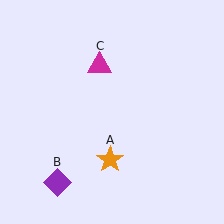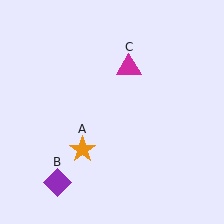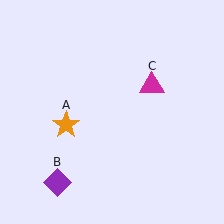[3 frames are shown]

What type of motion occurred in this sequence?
The orange star (object A), magenta triangle (object C) rotated clockwise around the center of the scene.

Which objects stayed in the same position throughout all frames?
Purple diamond (object B) remained stationary.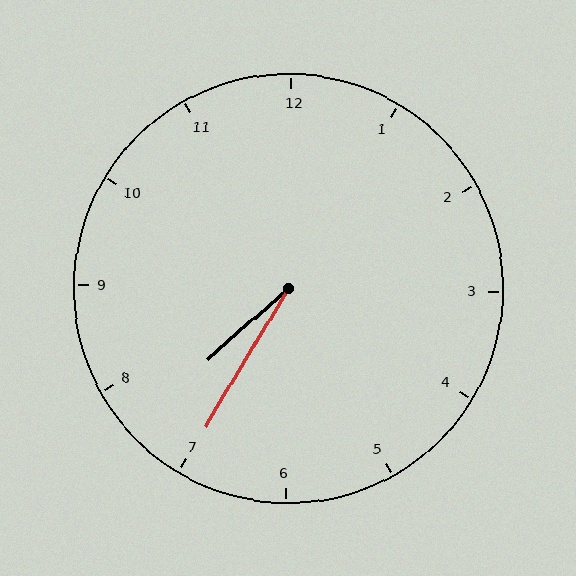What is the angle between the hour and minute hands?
Approximately 18 degrees.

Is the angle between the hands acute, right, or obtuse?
It is acute.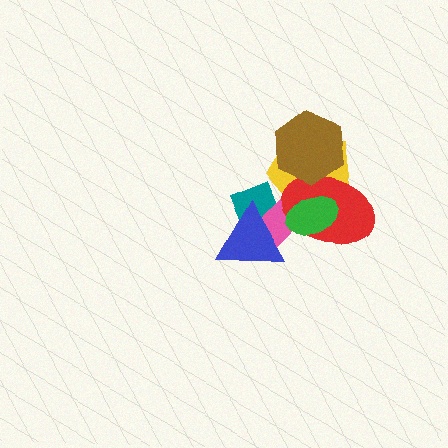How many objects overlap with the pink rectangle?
5 objects overlap with the pink rectangle.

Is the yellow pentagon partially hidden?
Yes, it is partially covered by another shape.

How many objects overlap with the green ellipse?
3 objects overlap with the green ellipse.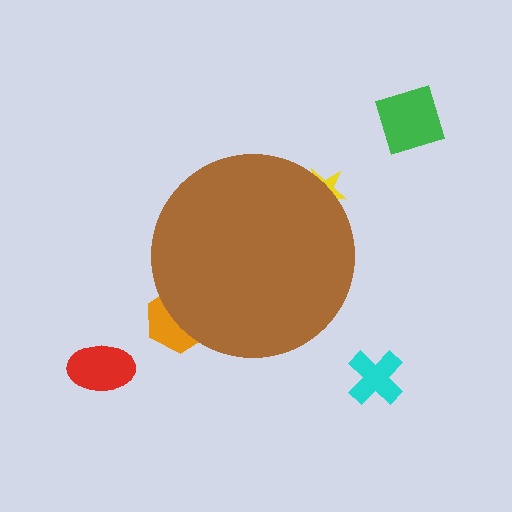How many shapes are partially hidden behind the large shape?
2 shapes are partially hidden.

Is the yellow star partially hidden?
Yes, the yellow star is partially hidden behind the brown circle.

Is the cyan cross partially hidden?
No, the cyan cross is fully visible.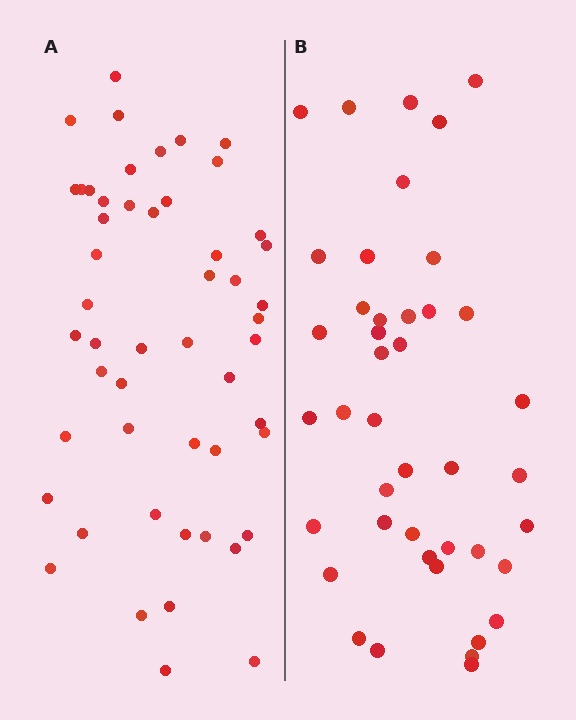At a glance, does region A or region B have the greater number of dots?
Region A (the left region) has more dots.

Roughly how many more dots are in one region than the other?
Region A has roughly 8 or so more dots than region B.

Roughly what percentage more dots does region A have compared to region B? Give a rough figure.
About 20% more.